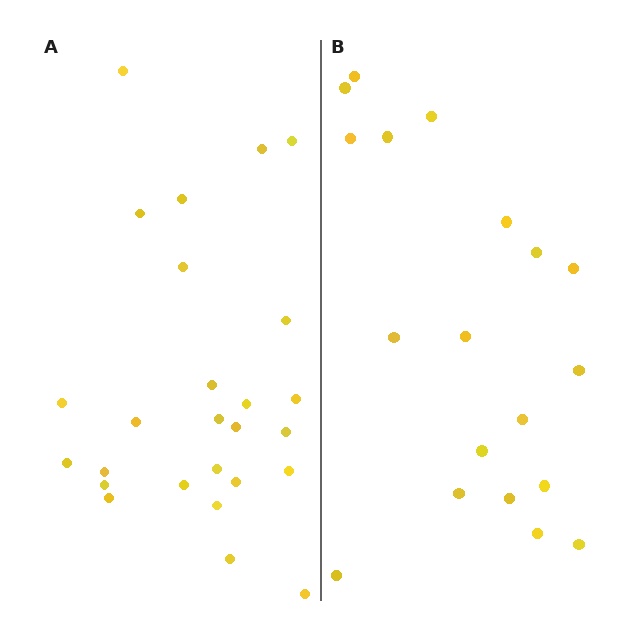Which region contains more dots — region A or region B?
Region A (the left region) has more dots.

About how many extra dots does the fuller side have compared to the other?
Region A has roughly 8 or so more dots than region B.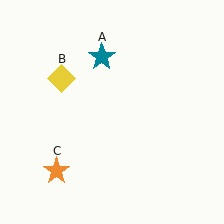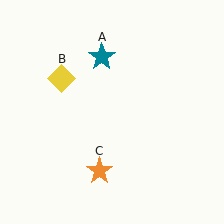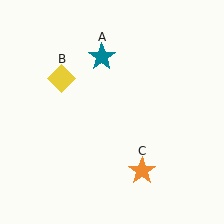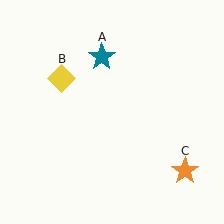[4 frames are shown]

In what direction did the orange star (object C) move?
The orange star (object C) moved right.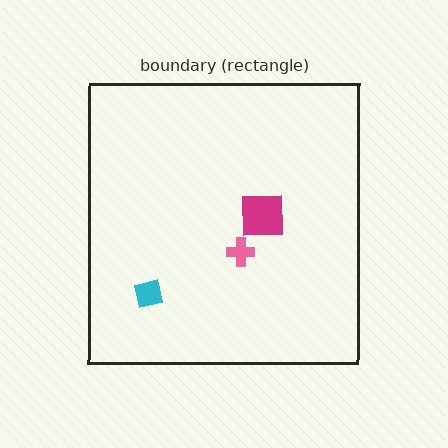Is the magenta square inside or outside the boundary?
Inside.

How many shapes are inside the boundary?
3 inside, 0 outside.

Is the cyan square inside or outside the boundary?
Inside.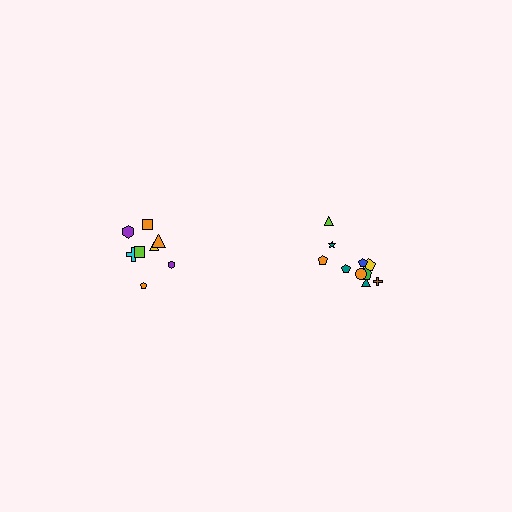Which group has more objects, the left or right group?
The right group.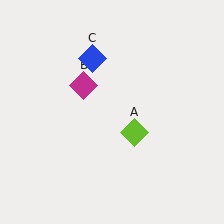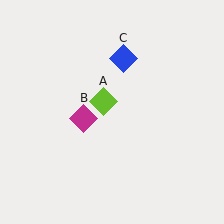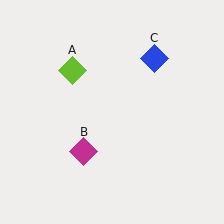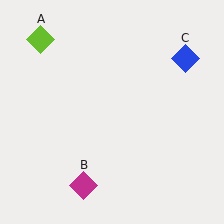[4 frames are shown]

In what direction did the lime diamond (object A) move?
The lime diamond (object A) moved up and to the left.